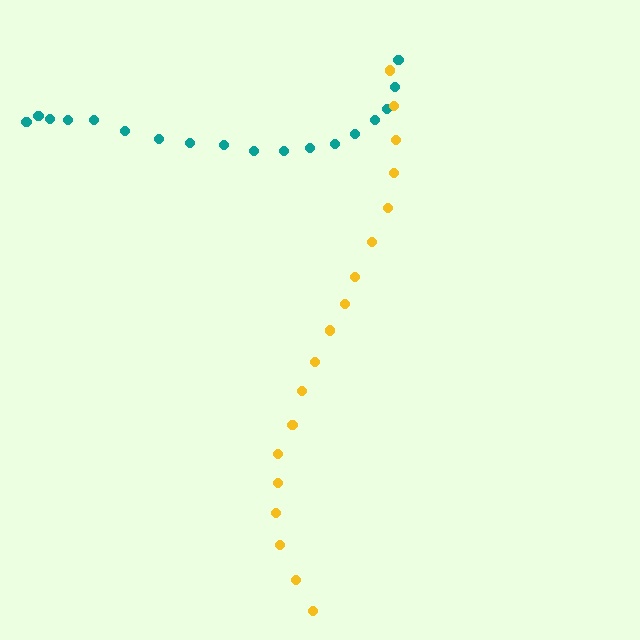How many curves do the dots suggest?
There are 2 distinct paths.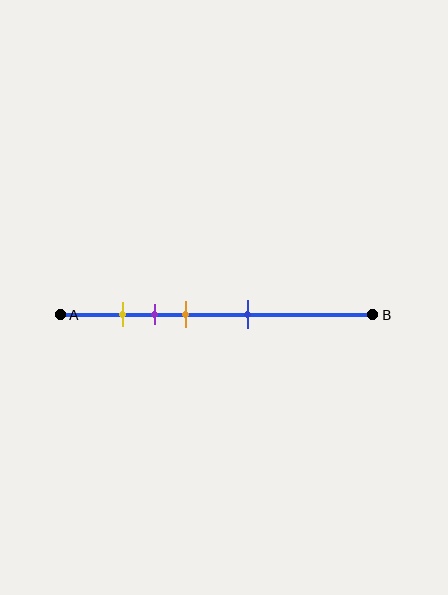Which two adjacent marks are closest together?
The yellow and purple marks are the closest adjacent pair.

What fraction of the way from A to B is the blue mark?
The blue mark is approximately 60% (0.6) of the way from A to B.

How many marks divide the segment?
There are 4 marks dividing the segment.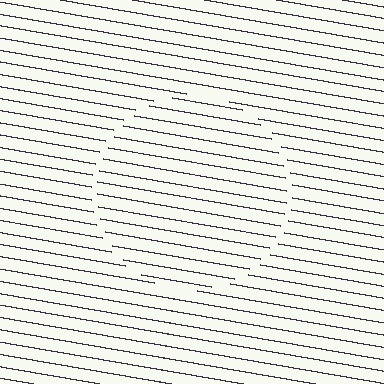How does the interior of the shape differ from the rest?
The interior of the shape contains the same grating, shifted by half a period — the contour is defined by the phase discontinuity where line-ends from the inner and outer gratings abut.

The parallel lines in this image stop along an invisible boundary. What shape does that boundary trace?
An illusory circle. The interior of the shape contains the same grating, shifted by half a period — the contour is defined by the phase discontinuity where line-ends from the inner and outer gratings abut.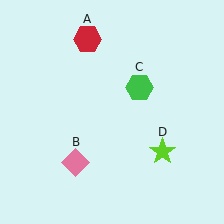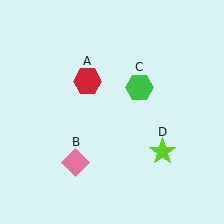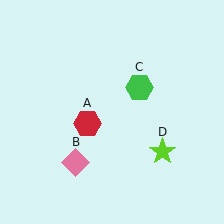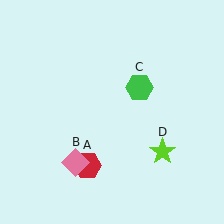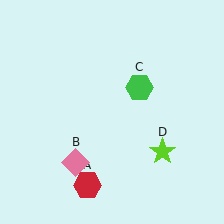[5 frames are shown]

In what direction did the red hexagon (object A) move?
The red hexagon (object A) moved down.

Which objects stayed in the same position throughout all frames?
Pink diamond (object B) and green hexagon (object C) and lime star (object D) remained stationary.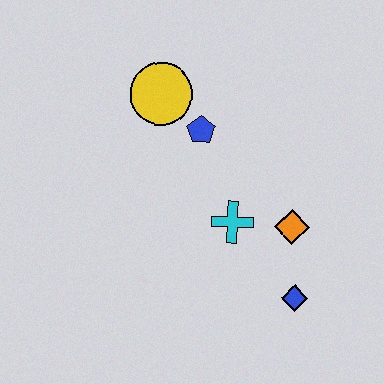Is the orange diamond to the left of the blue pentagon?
No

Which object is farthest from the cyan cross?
The yellow circle is farthest from the cyan cross.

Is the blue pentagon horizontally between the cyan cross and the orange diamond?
No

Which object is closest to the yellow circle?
The blue pentagon is closest to the yellow circle.